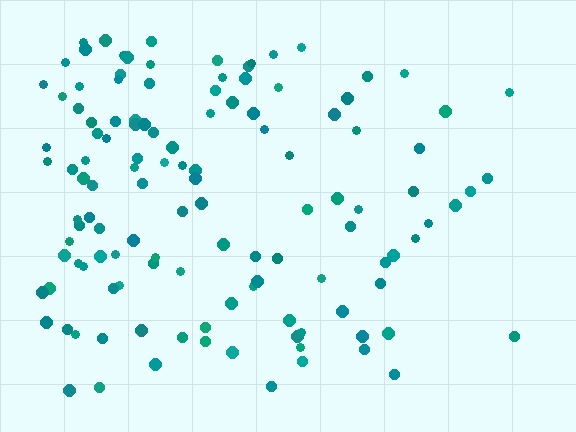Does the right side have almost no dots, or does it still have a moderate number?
Still a moderate number, just noticeably fewer than the left.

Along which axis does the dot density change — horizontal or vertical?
Horizontal.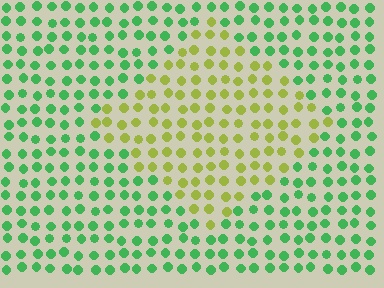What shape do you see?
I see a diamond.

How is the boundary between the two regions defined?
The boundary is defined purely by a slight shift in hue (about 57 degrees). Spacing, size, and orientation are identical on both sides.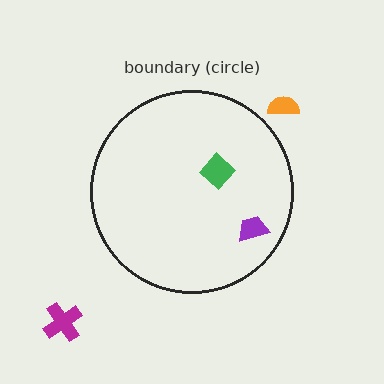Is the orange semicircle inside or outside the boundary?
Outside.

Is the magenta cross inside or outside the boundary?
Outside.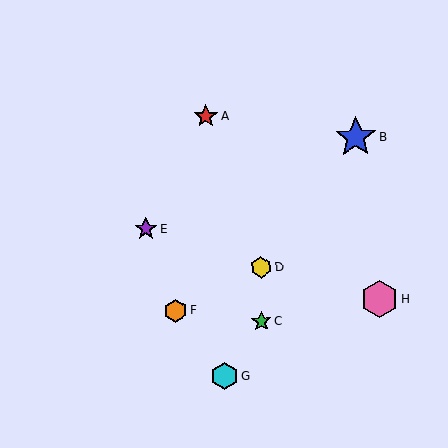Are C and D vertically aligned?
Yes, both are at x≈262.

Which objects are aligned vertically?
Objects C, D are aligned vertically.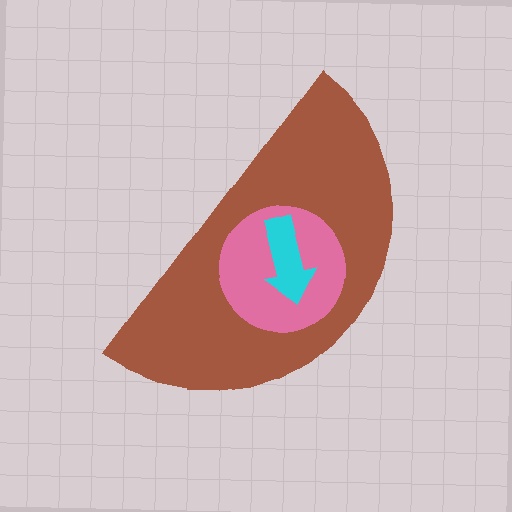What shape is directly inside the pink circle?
The cyan arrow.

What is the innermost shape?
The cyan arrow.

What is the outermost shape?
The brown semicircle.